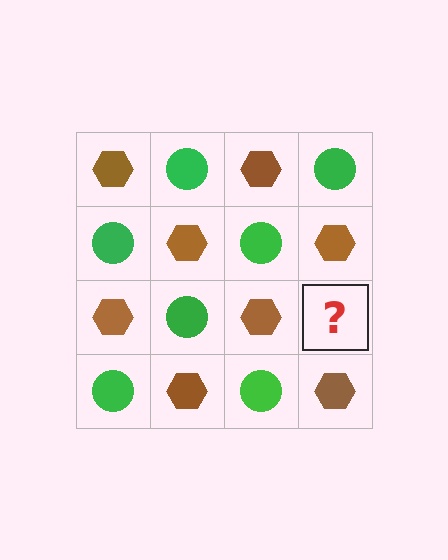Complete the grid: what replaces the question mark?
The question mark should be replaced with a green circle.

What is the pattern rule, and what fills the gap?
The rule is that it alternates brown hexagon and green circle in a checkerboard pattern. The gap should be filled with a green circle.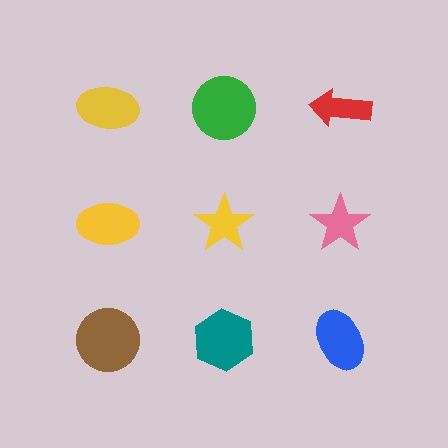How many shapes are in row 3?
3 shapes.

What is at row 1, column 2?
A green circle.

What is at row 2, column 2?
A yellow star.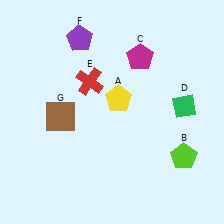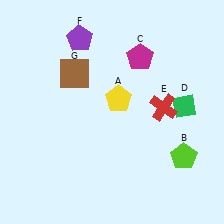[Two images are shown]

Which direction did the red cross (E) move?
The red cross (E) moved right.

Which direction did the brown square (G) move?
The brown square (G) moved up.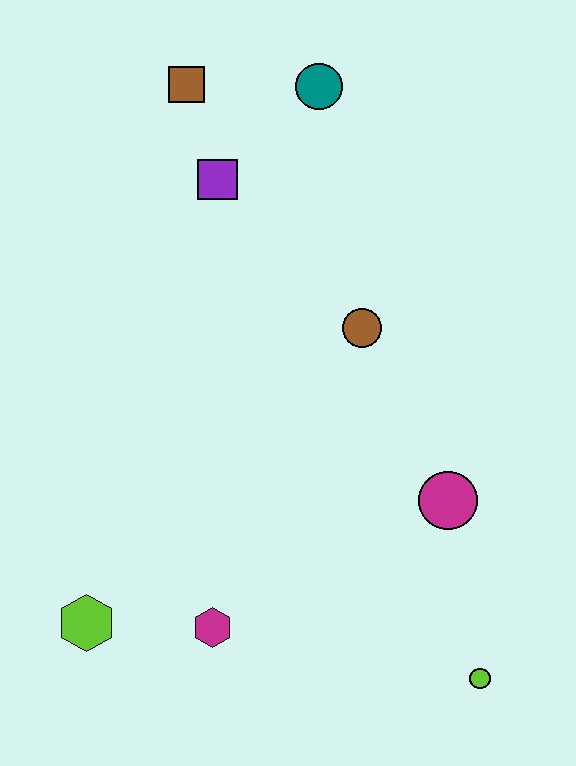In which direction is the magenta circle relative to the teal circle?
The magenta circle is below the teal circle.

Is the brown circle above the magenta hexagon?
Yes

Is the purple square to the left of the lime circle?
Yes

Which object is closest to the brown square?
The purple square is closest to the brown square.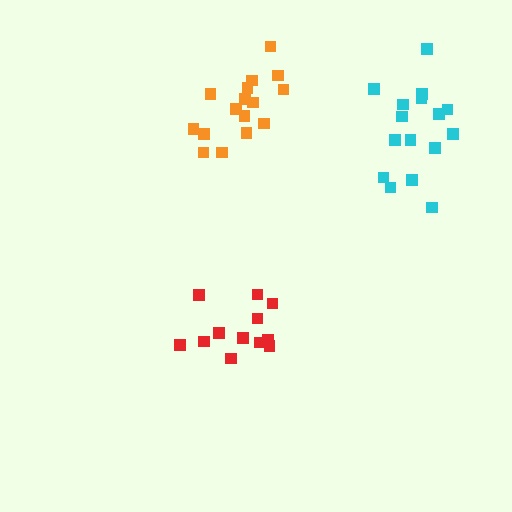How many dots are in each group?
Group 1: 12 dots, Group 2: 16 dots, Group 3: 16 dots (44 total).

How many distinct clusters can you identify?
There are 3 distinct clusters.